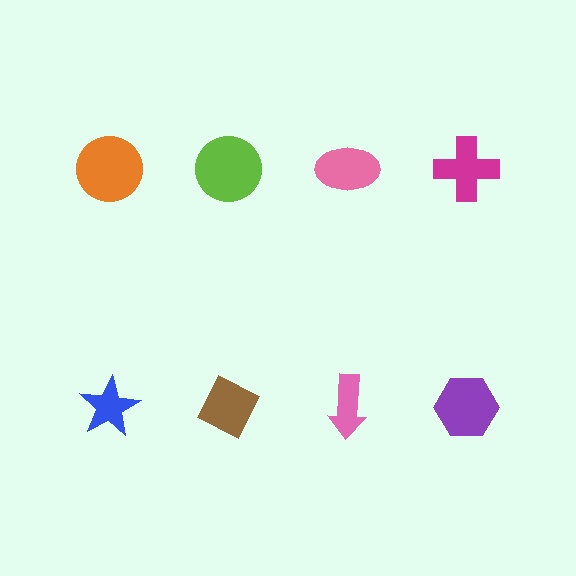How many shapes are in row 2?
4 shapes.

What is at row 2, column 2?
A brown diamond.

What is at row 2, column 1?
A blue star.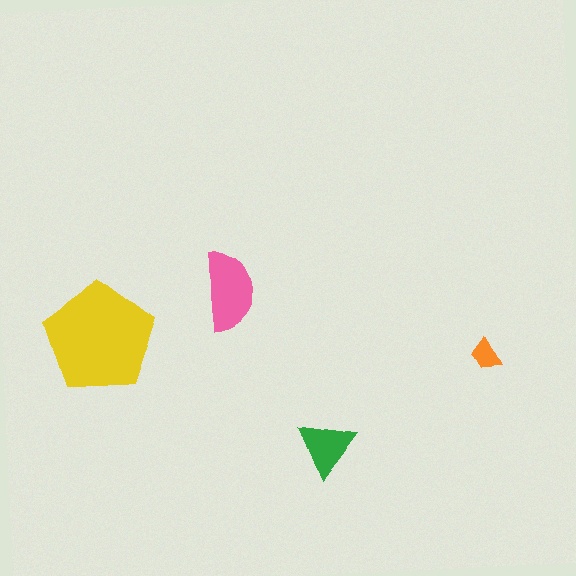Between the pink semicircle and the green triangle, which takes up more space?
The pink semicircle.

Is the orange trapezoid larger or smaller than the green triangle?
Smaller.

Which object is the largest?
The yellow pentagon.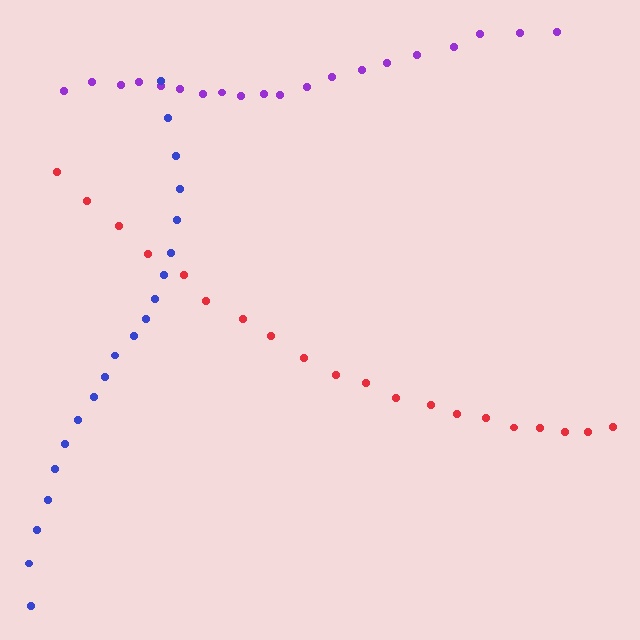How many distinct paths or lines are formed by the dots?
There are 3 distinct paths.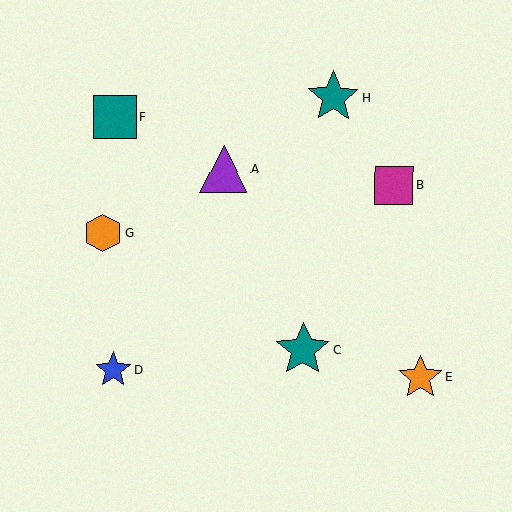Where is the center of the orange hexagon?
The center of the orange hexagon is at (103, 233).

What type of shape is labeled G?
Shape G is an orange hexagon.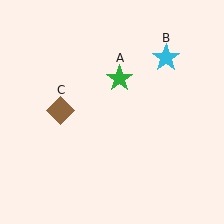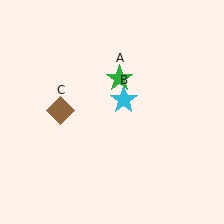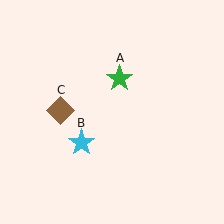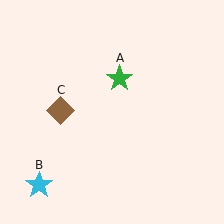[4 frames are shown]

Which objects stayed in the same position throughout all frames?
Green star (object A) and brown diamond (object C) remained stationary.